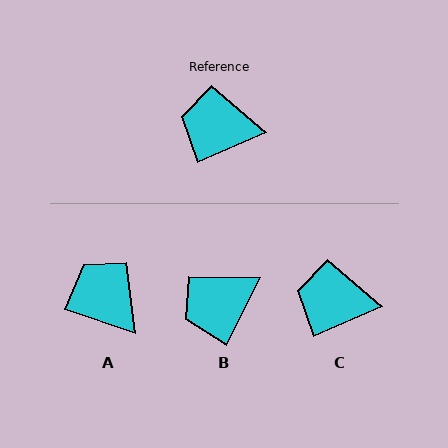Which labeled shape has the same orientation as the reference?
C.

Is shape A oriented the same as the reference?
No, it is off by about 43 degrees.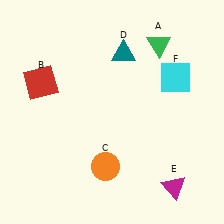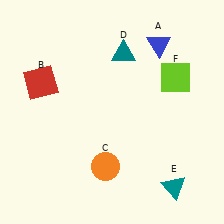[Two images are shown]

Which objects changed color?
A changed from green to blue. E changed from magenta to teal. F changed from cyan to lime.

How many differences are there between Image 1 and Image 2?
There are 3 differences between the two images.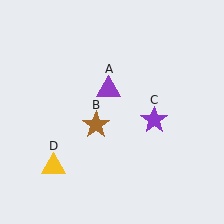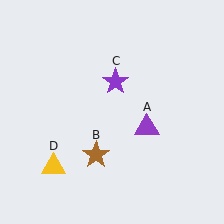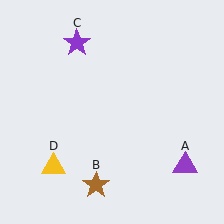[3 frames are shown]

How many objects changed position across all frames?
3 objects changed position: purple triangle (object A), brown star (object B), purple star (object C).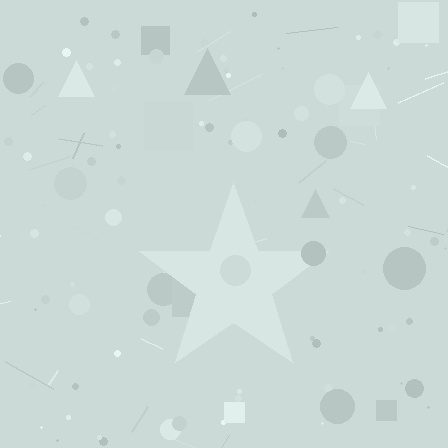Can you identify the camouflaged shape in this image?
The camouflaged shape is a star.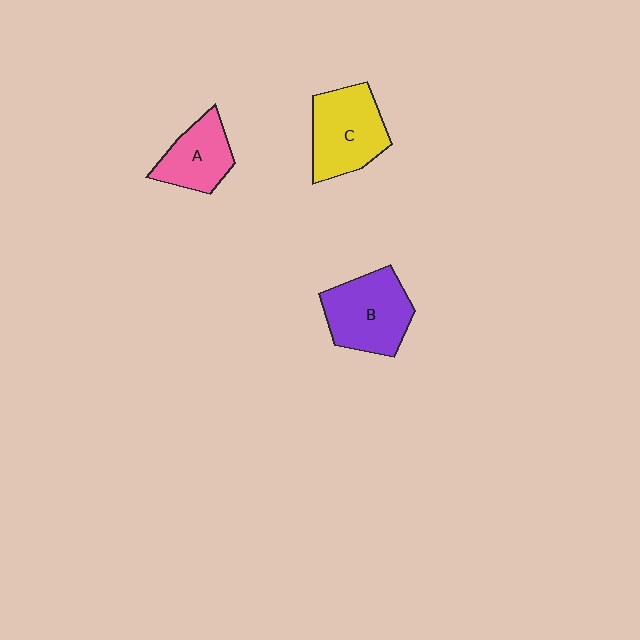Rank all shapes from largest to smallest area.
From largest to smallest: B (purple), C (yellow), A (pink).